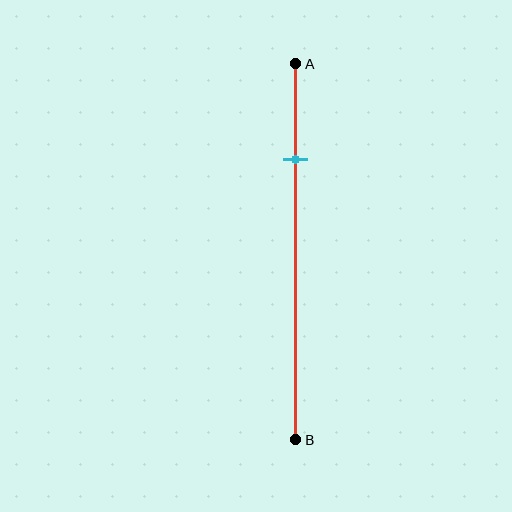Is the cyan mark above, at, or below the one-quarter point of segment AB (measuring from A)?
The cyan mark is approximately at the one-quarter point of segment AB.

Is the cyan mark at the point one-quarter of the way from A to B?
Yes, the mark is approximately at the one-quarter point.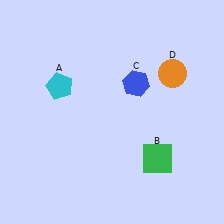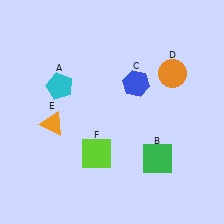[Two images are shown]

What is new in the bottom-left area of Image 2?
A lime square (F) was added in the bottom-left area of Image 2.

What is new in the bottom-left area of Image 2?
An orange triangle (E) was added in the bottom-left area of Image 2.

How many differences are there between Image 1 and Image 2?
There are 2 differences between the two images.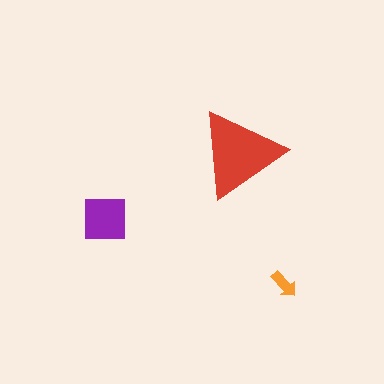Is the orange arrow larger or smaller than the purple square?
Smaller.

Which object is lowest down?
The orange arrow is bottommost.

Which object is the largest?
The red triangle.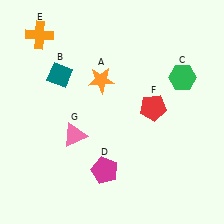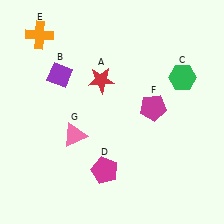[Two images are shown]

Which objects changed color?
A changed from orange to red. B changed from teal to purple. F changed from red to magenta.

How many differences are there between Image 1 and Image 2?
There are 3 differences between the two images.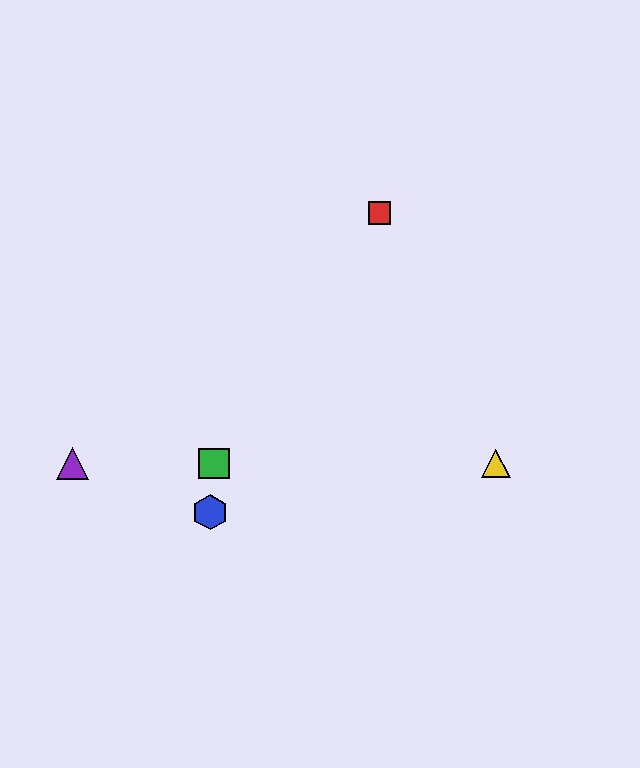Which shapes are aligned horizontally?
The green square, the yellow triangle, the purple triangle are aligned horizontally.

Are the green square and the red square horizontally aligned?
No, the green square is at y≈463 and the red square is at y≈213.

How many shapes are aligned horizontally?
3 shapes (the green square, the yellow triangle, the purple triangle) are aligned horizontally.